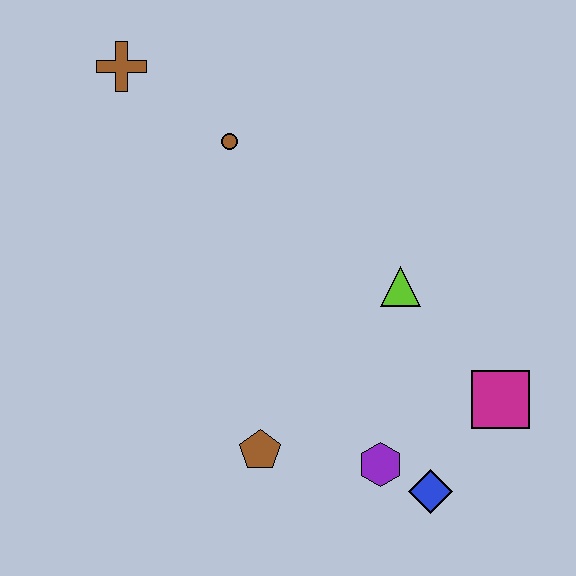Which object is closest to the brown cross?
The brown circle is closest to the brown cross.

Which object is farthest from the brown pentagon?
The brown cross is farthest from the brown pentagon.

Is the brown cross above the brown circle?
Yes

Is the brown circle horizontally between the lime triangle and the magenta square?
No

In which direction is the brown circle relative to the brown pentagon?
The brown circle is above the brown pentagon.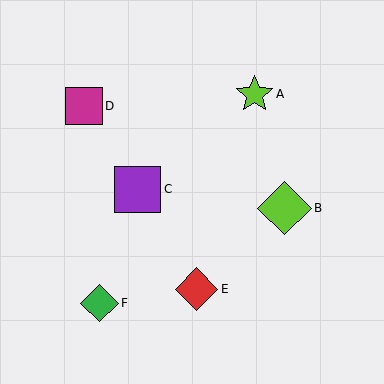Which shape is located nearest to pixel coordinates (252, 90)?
The lime star (labeled A) at (255, 94) is nearest to that location.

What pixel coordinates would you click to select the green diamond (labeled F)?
Click at (99, 303) to select the green diamond F.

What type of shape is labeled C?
Shape C is a purple square.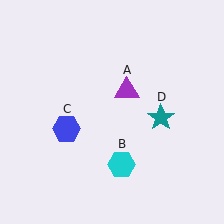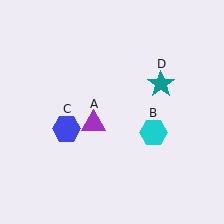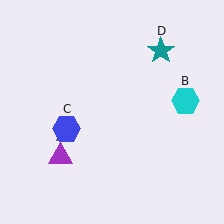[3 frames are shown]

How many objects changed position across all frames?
3 objects changed position: purple triangle (object A), cyan hexagon (object B), teal star (object D).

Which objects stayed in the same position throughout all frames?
Blue hexagon (object C) remained stationary.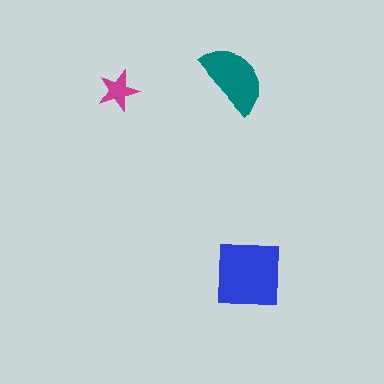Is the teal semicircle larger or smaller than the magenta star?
Larger.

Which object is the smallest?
The magenta star.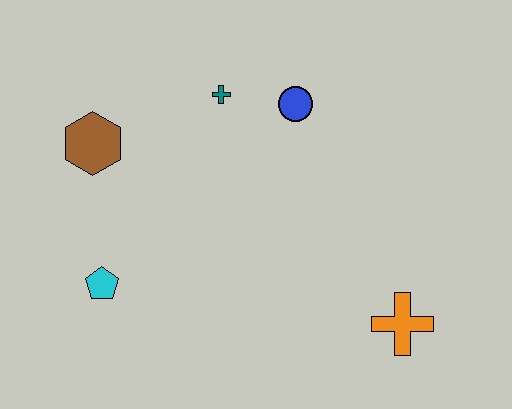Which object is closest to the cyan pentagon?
The brown hexagon is closest to the cyan pentagon.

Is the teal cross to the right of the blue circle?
No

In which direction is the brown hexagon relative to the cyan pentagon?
The brown hexagon is above the cyan pentagon.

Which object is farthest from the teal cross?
The orange cross is farthest from the teal cross.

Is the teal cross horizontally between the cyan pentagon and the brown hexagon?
No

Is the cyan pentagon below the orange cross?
No